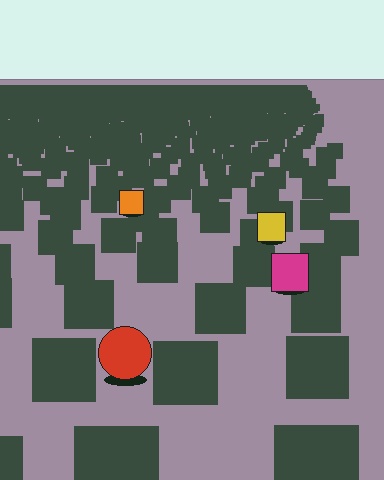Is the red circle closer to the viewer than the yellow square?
Yes. The red circle is closer — you can tell from the texture gradient: the ground texture is coarser near it.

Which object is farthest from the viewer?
The orange square is farthest from the viewer. It appears smaller and the ground texture around it is denser.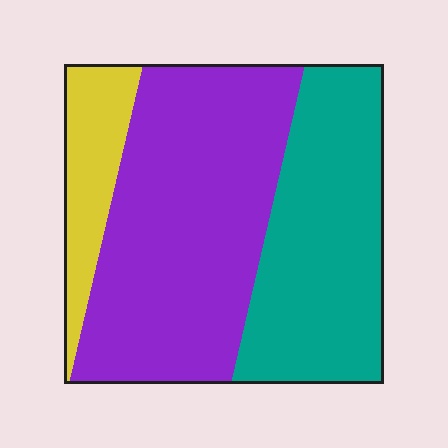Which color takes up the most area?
Purple, at roughly 50%.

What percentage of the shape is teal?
Teal covers roughly 35% of the shape.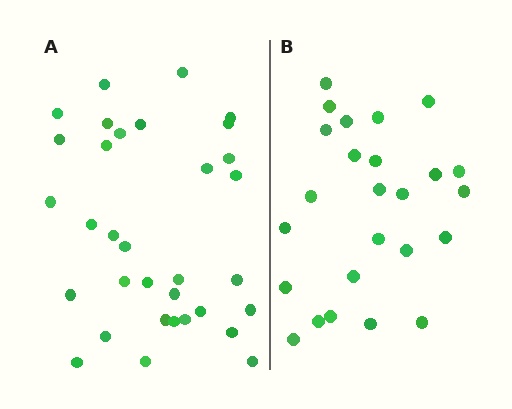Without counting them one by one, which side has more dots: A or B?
Region A (the left region) has more dots.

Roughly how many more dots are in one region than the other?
Region A has roughly 8 or so more dots than region B.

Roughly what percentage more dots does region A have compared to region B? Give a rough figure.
About 30% more.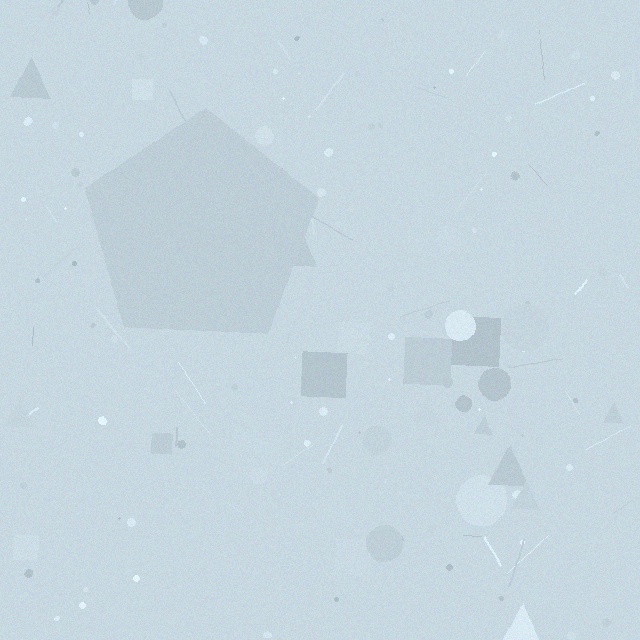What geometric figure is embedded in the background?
A pentagon is embedded in the background.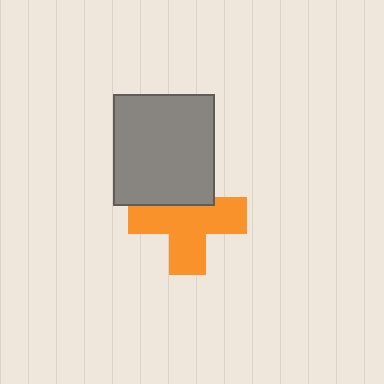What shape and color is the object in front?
The object in front is a gray rectangle.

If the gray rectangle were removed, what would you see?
You would see the complete orange cross.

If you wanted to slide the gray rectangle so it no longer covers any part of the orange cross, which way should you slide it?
Slide it up — that is the most direct way to separate the two shapes.